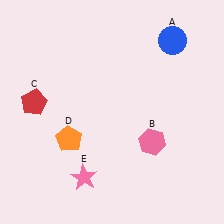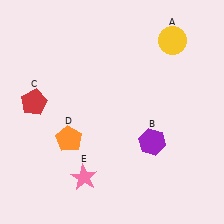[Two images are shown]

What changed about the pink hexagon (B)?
In Image 1, B is pink. In Image 2, it changed to purple.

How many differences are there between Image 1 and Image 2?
There are 2 differences between the two images.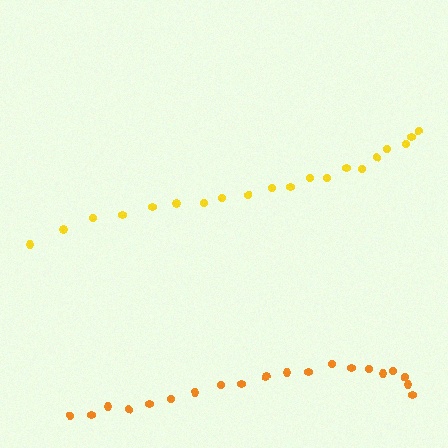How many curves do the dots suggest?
There are 2 distinct paths.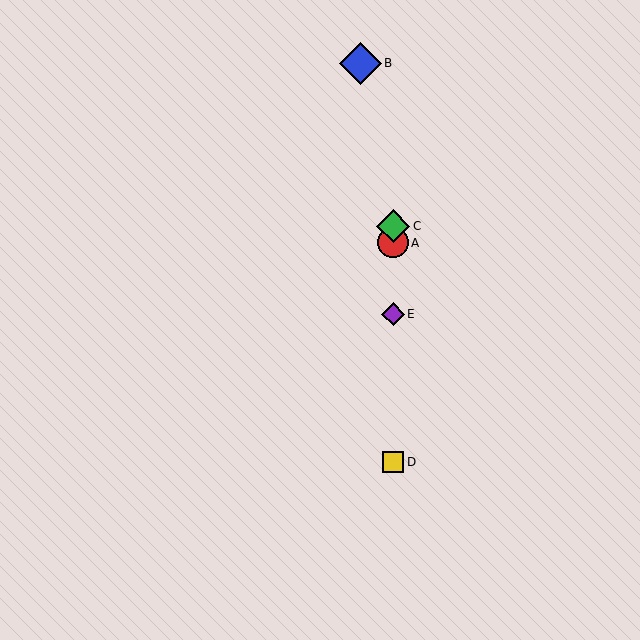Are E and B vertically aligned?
No, E is at x≈393 and B is at x≈360.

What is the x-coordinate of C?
Object C is at x≈393.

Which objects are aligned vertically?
Objects A, C, D, E are aligned vertically.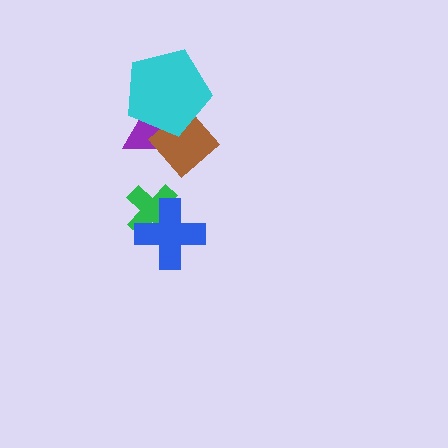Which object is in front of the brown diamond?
The cyan pentagon is in front of the brown diamond.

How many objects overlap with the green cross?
1 object overlaps with the green cross.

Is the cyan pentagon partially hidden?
No, no other shape covers it.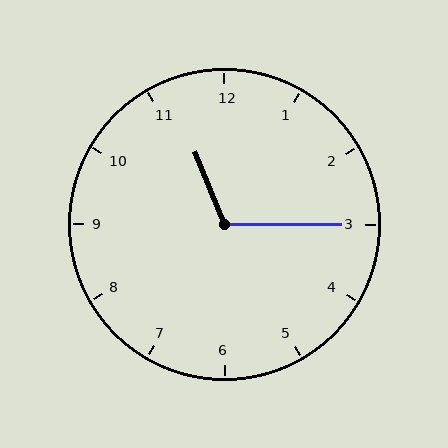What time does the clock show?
11:15.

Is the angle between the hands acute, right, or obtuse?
It is obtuse.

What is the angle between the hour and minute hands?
Approximately 112 degrees.